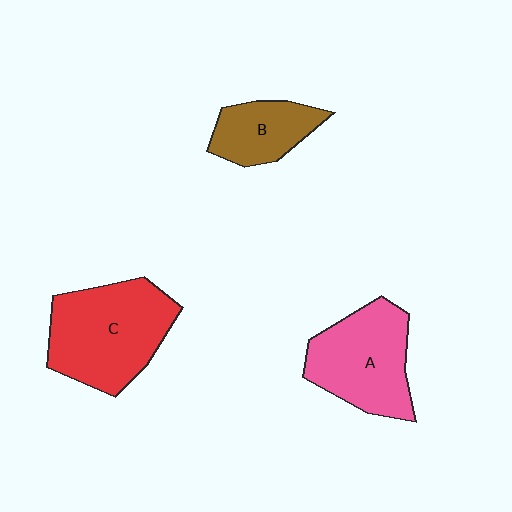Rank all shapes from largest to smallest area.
From largest to smallest: C (red), A (pink), B (brown).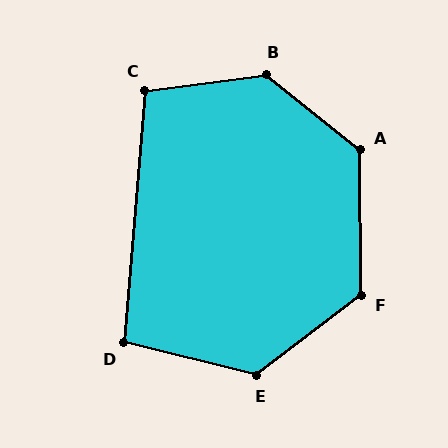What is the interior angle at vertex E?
Approximately 129 degrees (obtuse).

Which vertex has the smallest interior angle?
D, at approximately 99 degrees.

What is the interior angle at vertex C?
Approximately 102 degrees (obtuse).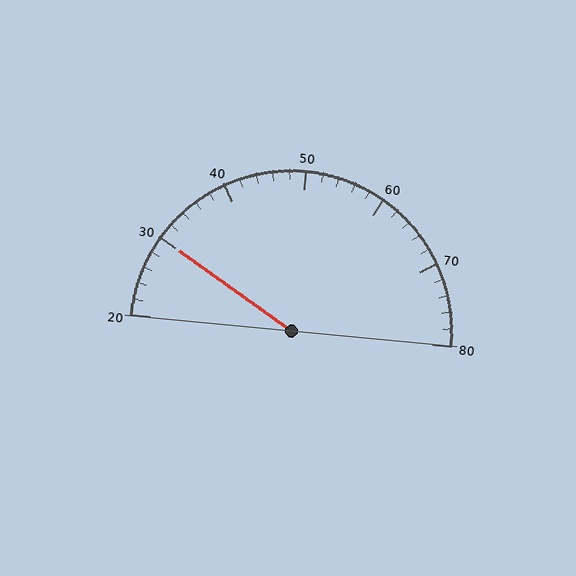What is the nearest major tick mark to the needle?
The nearest major tick mark is 30.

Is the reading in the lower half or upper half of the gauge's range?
The reading is in the lower half of the range (20 to 80).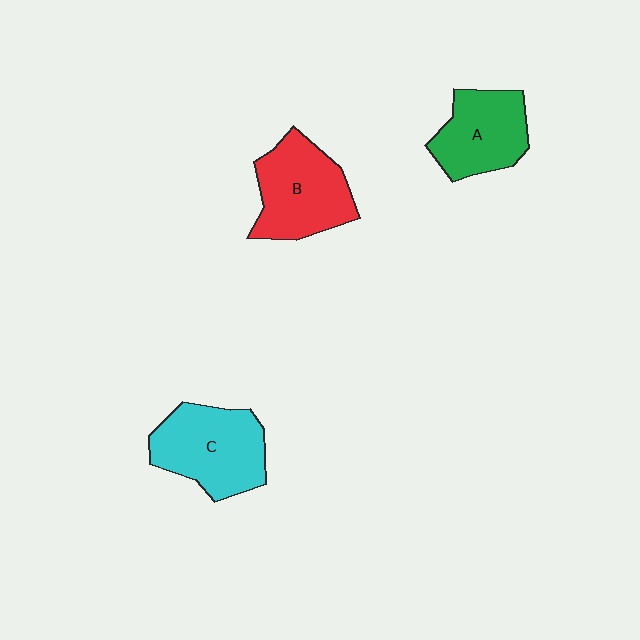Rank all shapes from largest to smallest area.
From largest to smallest: C (cyan), B (red), A (green).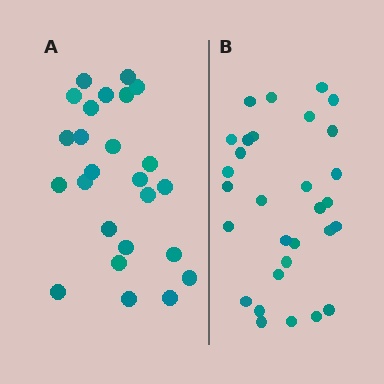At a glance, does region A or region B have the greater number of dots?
Region B (the right region) has more dots.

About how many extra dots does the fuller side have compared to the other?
Region B has about 5 more dots than region A.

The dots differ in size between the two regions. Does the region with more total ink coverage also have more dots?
No. Region A has more total ink coverage because its dots are larger, but region B actually contains more individual dots. Total area can be misleading — the number of items is what matters here.